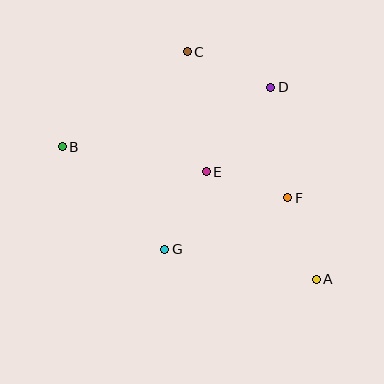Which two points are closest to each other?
Points E and F are closest to each other.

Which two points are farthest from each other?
Points A and B are farthest from each other.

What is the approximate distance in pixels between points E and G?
The distance between E and G is approximately 88 pixels.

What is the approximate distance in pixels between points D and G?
The distance between D and G is approximately 193 pixels.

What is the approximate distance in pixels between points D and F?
The distance between D and F is approximately 112 pixels.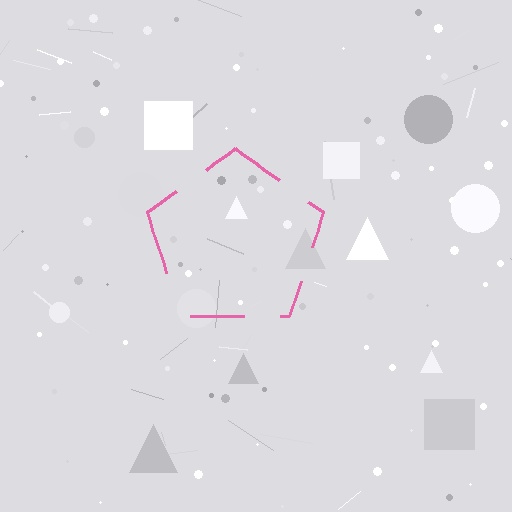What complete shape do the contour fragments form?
The contour fragments form a pentagon.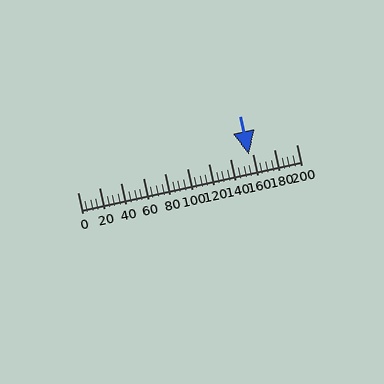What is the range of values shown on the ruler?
The ruler shows values from 0 to 200.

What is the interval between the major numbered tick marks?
The major tick marks are spaced 20 units apart.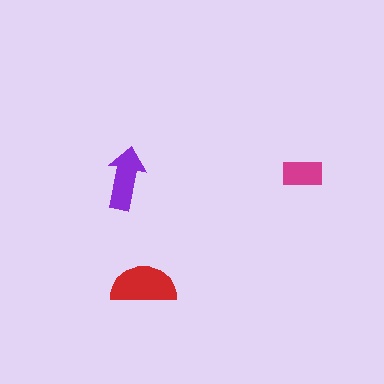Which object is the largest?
The red semicircle.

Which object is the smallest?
The magenta rectangle.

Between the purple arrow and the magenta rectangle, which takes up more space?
The purple arrow.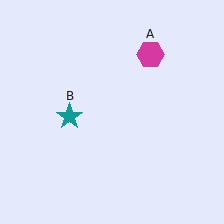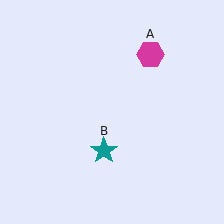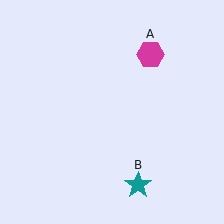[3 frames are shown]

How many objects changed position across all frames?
1 object changed position: teal star (object B).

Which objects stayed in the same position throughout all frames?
Magenta hexagon (object A) remained stationary.